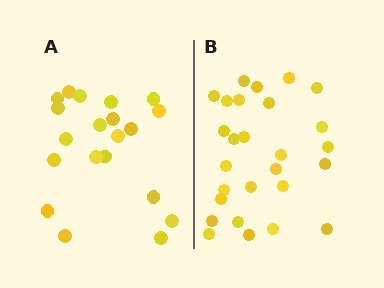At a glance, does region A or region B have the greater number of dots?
Region B (the right region) has more dots.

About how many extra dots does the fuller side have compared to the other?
Region B has roughly 8 or so more dots than region A.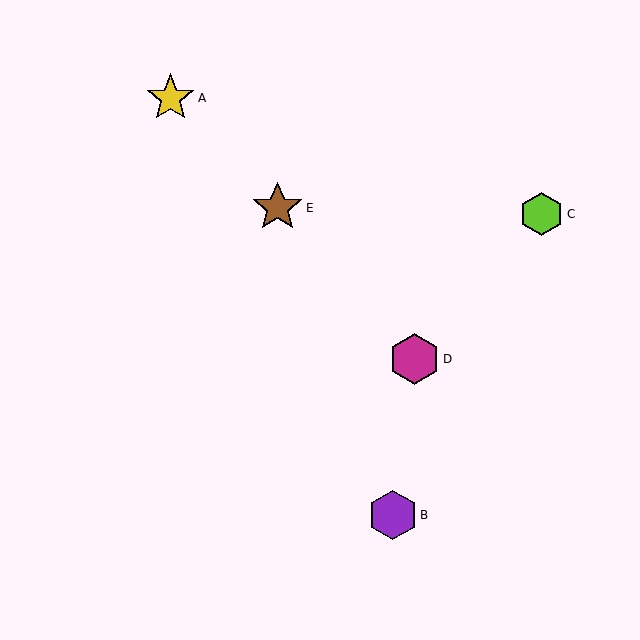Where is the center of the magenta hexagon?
The center of the magenta hexagon is at (414, 359).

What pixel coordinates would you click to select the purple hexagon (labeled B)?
Click at (393, 515) to select the purple hexagon B.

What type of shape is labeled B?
Shape B is a purple hexagon.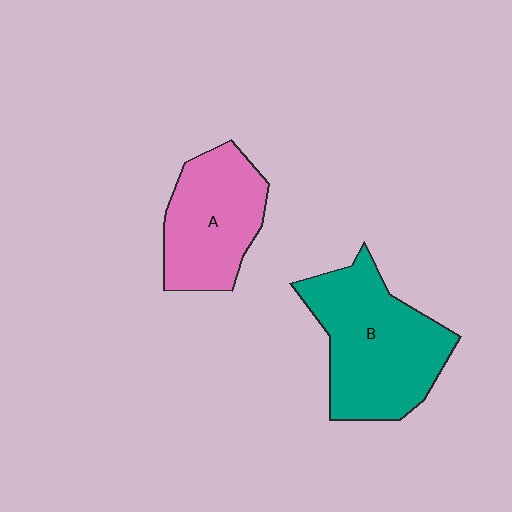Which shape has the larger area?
Shape B (teal).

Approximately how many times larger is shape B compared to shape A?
Approximately 1.4 times.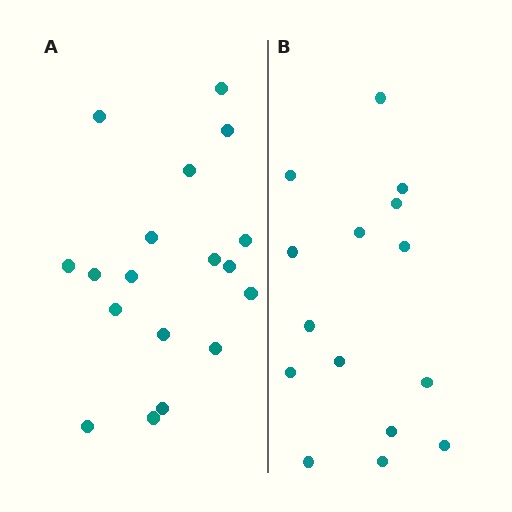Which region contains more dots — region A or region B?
Region A (the left region) has more dots.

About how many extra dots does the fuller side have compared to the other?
Region A has just a few more — roughly 2 or 3 more dots than region B.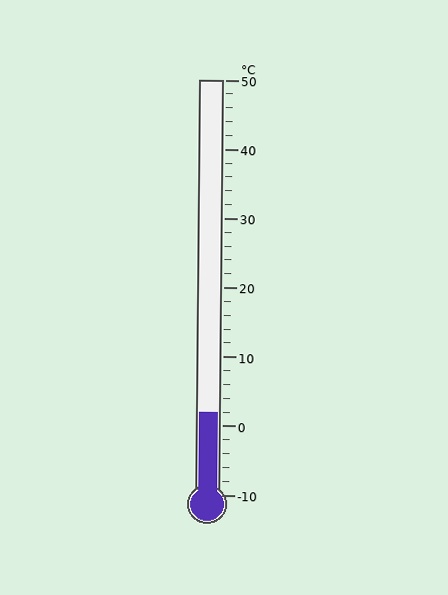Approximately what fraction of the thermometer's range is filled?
The thermometer is filled to approximately 20% of its range.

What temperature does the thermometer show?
The thermometer shows approximately 2°C.